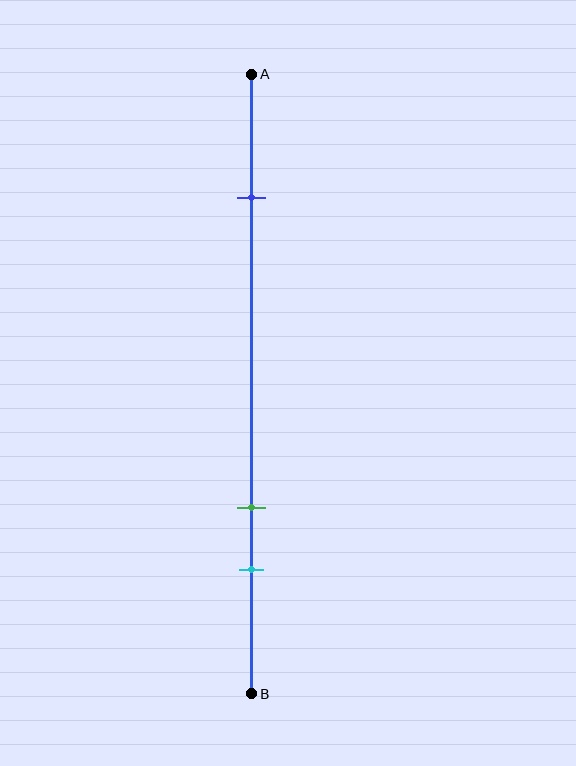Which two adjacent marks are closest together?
The green and cyan marks are the closest adjacent pair.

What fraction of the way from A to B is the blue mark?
The blue mark is approximately 20% (0.2) of the way from A to B.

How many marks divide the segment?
There are 3 marks dividing the segment.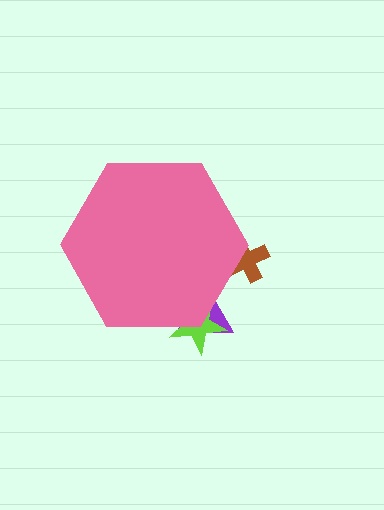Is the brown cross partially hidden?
Yes, the brown cross is partially hidden behind the pink hexagon.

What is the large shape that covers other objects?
A pink hexagon.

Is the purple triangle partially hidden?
Yes, the purple triangle is partially hidden behind the pink hexagon.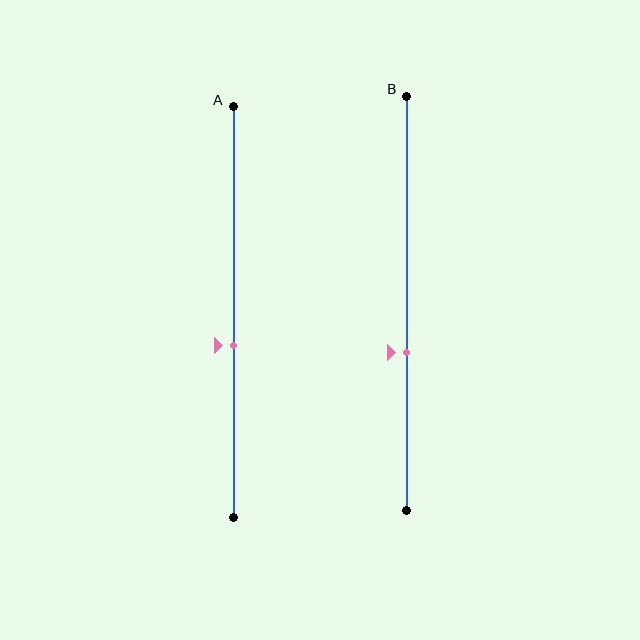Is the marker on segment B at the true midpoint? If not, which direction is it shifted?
No, the marker on segment B is shifted downward by about 12% of the segment length.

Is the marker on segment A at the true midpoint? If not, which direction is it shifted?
No, the marker on segment A is shifted downward by about 8% of the segment length.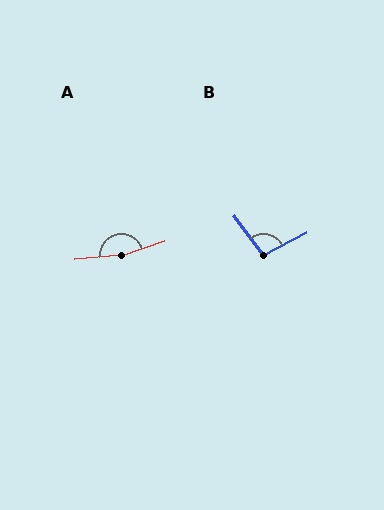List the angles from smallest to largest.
B (99°), A (167°).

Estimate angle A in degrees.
Approximately 167 degrees.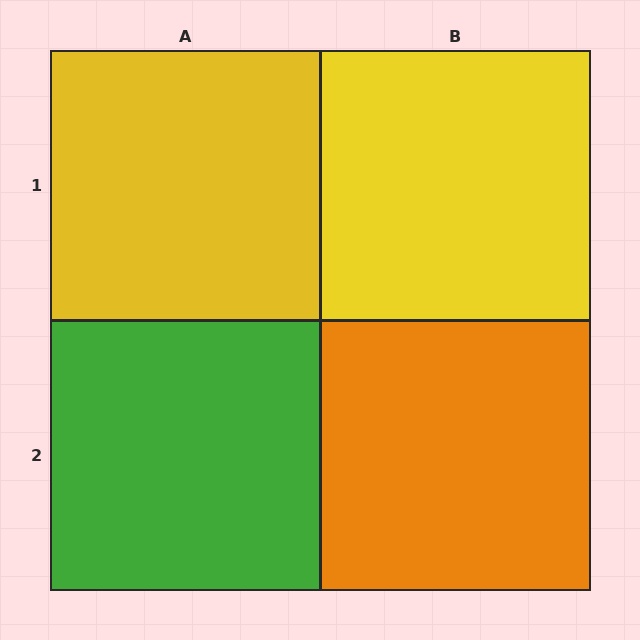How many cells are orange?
1 cell is orange.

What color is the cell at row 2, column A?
Green.